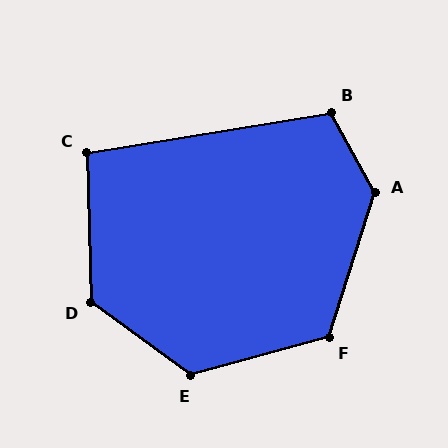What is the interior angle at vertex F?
Approximately 123 degrees (obtuse).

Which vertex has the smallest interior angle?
C, at approximately 98 degrees.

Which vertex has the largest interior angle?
A, at approximately 133 degrees.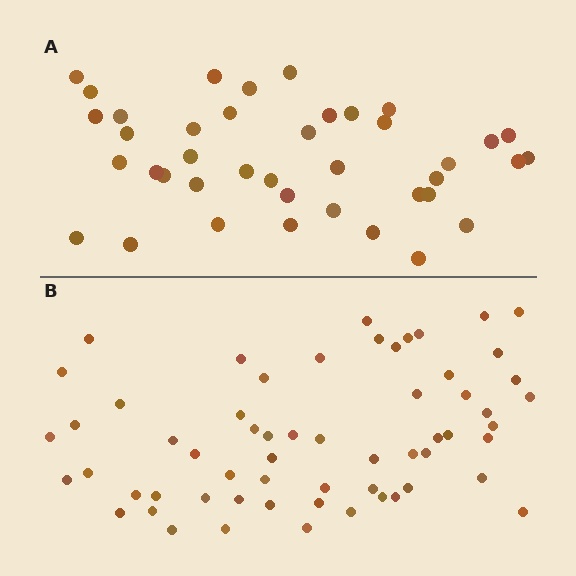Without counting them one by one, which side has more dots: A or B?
Region B (the bottom region) has more dots.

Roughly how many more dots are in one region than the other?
Region B has approximately 20 more dots than region A.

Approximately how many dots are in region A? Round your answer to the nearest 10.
About 40 dots.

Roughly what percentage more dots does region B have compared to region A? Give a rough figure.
About 50% more.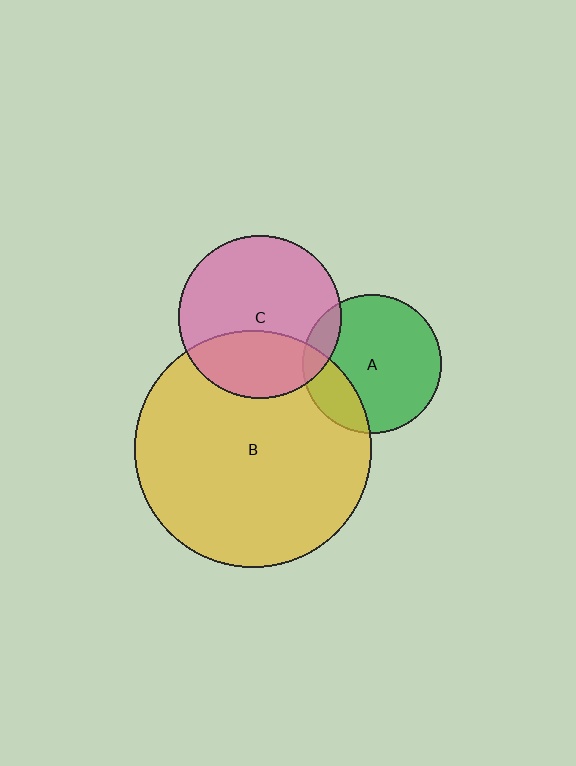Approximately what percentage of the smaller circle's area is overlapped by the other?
Approximately 20%.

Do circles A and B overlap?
Yes.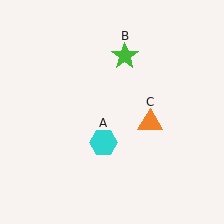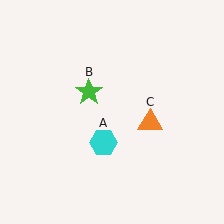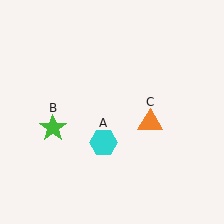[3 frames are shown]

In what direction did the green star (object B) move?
The green star (object B) moved down and to the left.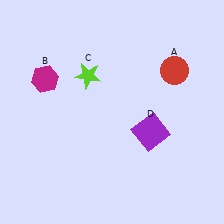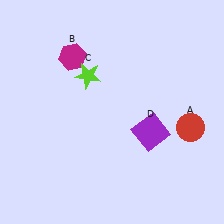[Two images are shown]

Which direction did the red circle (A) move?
The red circle (A) moved down.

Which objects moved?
The objects that moved are: the red circle (A), the magenta hexagon (B).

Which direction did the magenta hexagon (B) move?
The magenta hexagon (B) moved right.